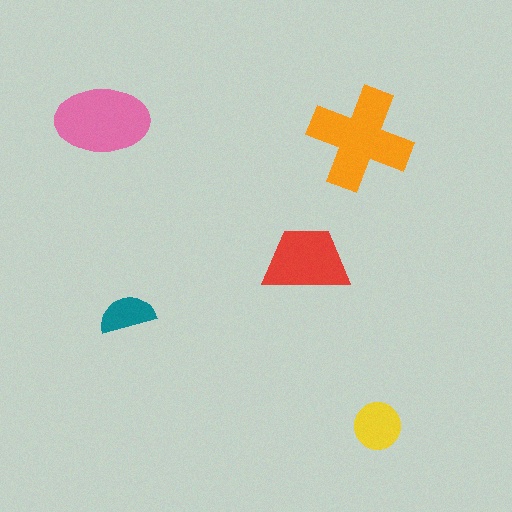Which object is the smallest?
The teal semicircle.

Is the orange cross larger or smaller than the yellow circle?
Larger.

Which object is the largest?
The orange cross.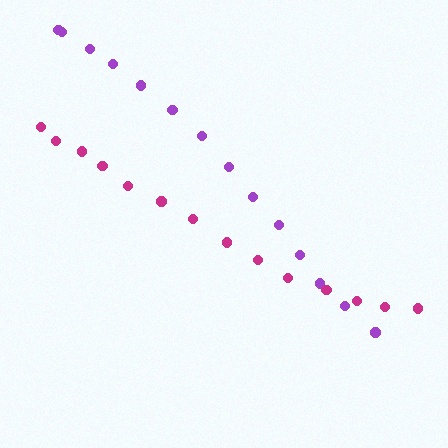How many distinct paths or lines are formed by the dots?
There are 2 distinct paths.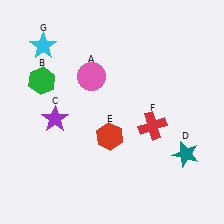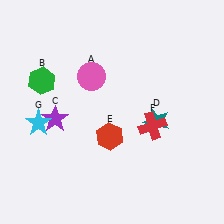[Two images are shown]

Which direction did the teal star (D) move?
The teal star (D) moved up.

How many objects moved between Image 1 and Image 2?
2 objects moved between the two images.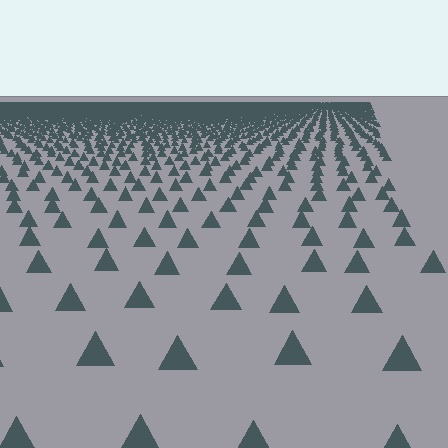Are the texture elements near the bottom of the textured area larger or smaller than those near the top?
Larger. Near the bottom, elements are closer to the viewer and appear at a bigger on-screen size.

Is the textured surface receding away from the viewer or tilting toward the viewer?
The surface is receding away from the viewer. Texture elements get smaller and denser toward the top.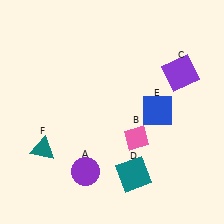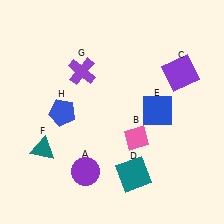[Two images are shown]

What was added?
A purple cross (G), a blue pentagon (H) were added in Image 2.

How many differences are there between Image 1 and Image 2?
There are 2 differences between the two images.